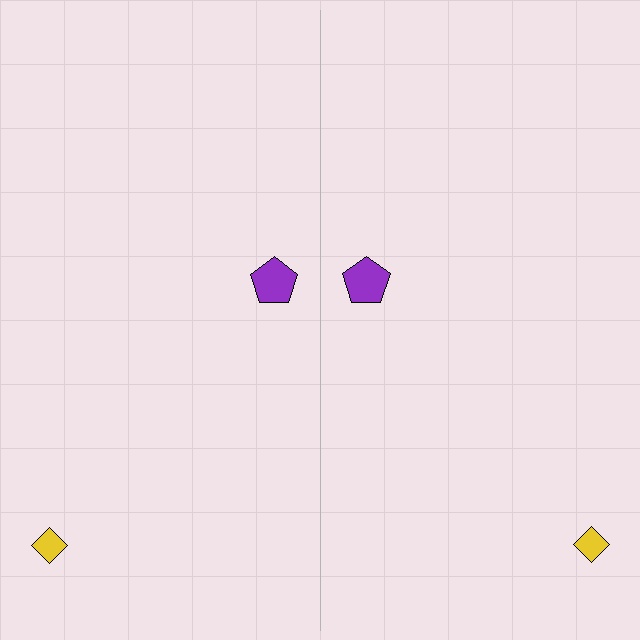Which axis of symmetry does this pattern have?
The pattern has a vertical axis of symmetry running through the center of the image.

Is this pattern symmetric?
Yes, this pattern has bilateral (reflection) symmetry.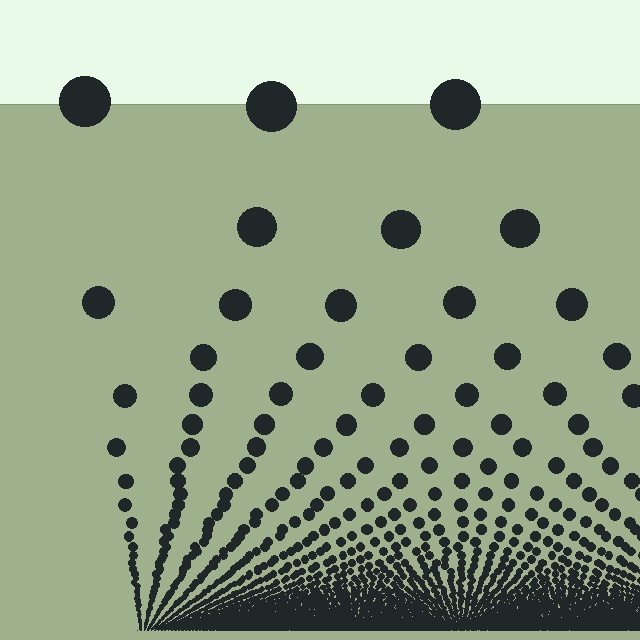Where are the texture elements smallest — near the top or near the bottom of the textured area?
Near the bottom.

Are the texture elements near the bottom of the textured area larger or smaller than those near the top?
Smaller. The gradient is inverted — elements near the bottom are smaller and denser.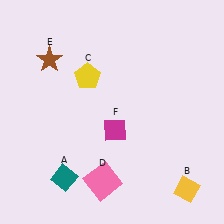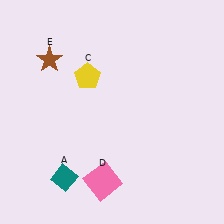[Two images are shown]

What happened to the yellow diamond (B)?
The yellow diamond (B) was removed in Image 2. It was in the bottom-right area of Image 1.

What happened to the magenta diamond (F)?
The magenta diamond (F) was removed in Image 2. It was in the bottom-right area of Image 1.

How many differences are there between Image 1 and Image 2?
There are 2 differences between the two images.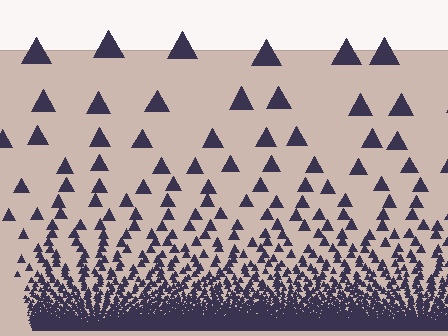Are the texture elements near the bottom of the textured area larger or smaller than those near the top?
Smaller. The gradient is inverted — elements near the bottom are smaller and denser.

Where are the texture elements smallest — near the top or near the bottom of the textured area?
Near the bottom.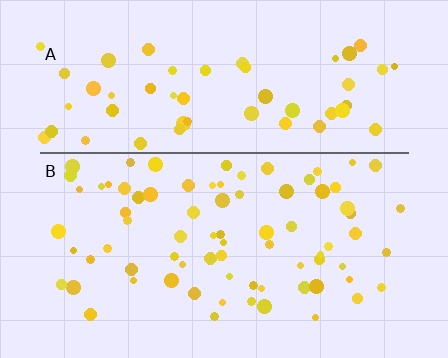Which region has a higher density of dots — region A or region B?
B (the bottom).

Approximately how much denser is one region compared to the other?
Approximately 1.3× — region B over region A.